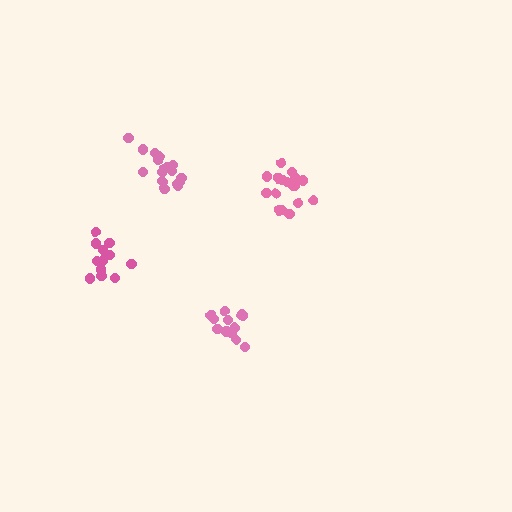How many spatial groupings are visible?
There are 4 spatial groupings.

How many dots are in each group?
Group 1: 17 dots, Group 2: 12 dots, Group 3: 17 dots, Group 4: 12 dots (58 total).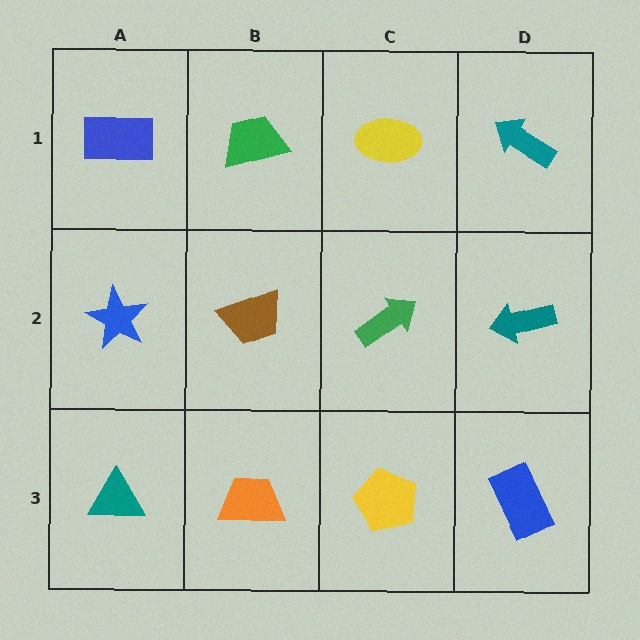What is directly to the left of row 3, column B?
A teal triangle.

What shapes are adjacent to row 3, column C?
A green arrow (row 2, column C), an orange trapezoid (row 3, column B), a blue rectangle (row 3, column D).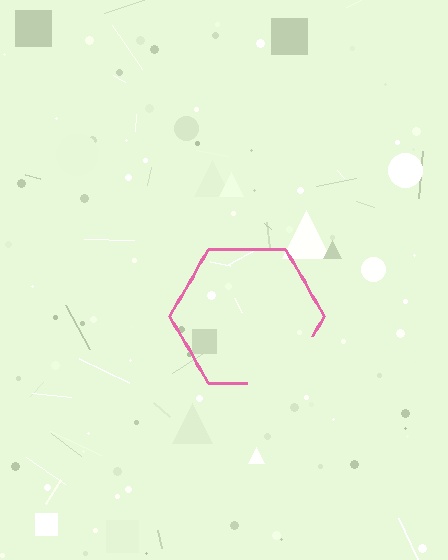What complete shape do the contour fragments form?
The contour fragments form a hexagon.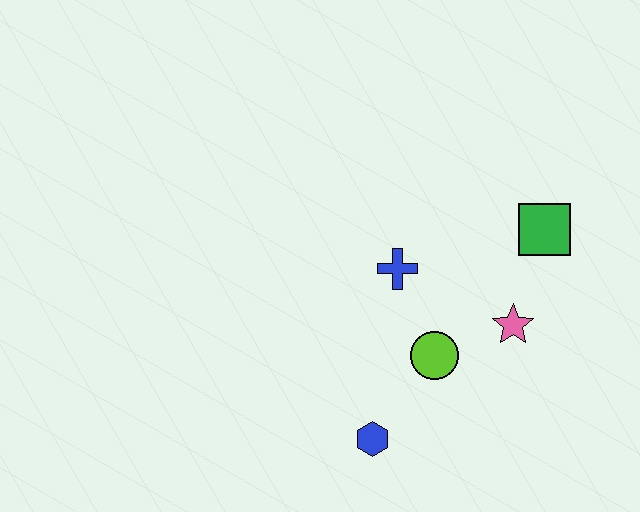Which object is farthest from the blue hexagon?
The green square is farthest from the blue hexagon.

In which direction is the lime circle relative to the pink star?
The lime circle is to the left of the pink star.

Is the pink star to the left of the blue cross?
No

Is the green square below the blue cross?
No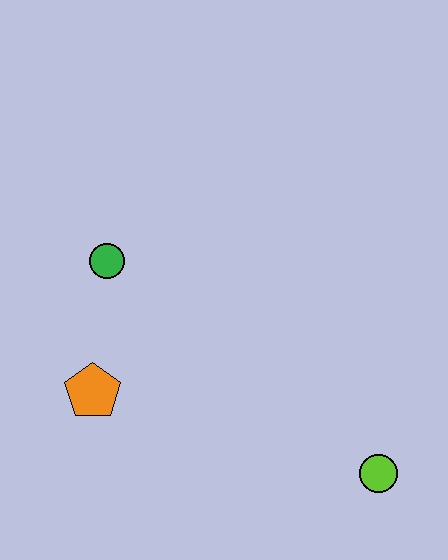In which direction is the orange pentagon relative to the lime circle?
The orange pentagon is to the left of the lime circle.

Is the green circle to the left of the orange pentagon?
No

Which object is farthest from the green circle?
The lime circle is farthest from the green circle.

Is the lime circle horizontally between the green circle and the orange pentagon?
No